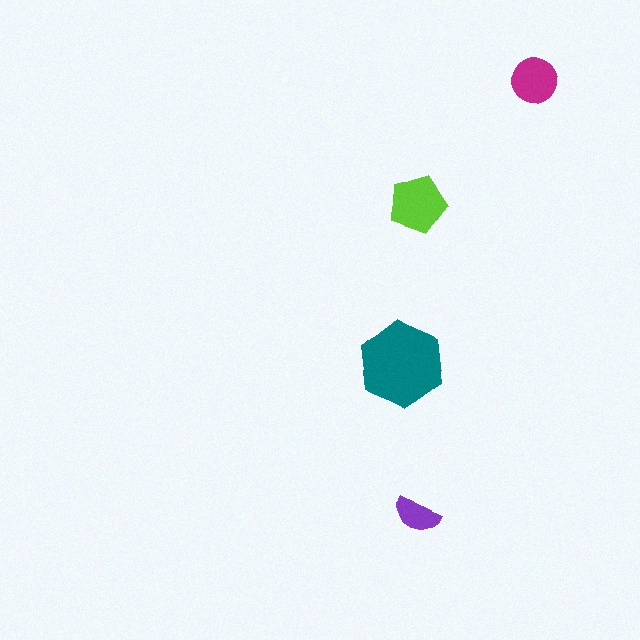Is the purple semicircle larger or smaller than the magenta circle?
Smaller.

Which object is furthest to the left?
The teal hexagon is leftmost.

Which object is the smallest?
The purple semicircle.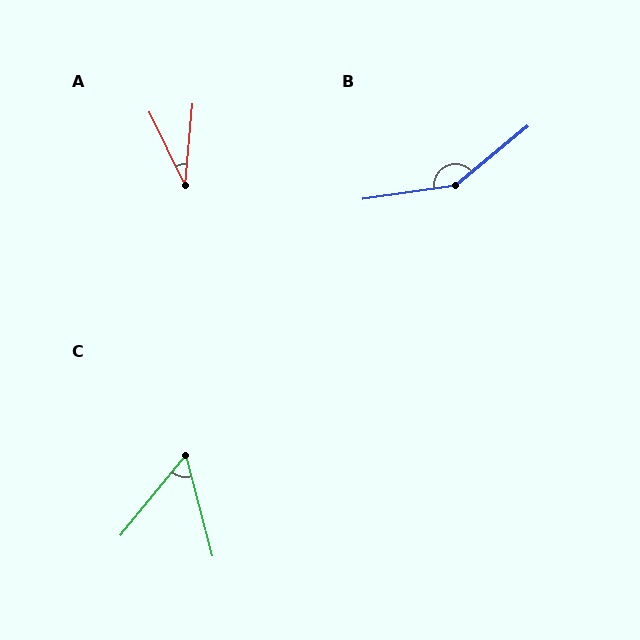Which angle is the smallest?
A, at approximately 32 degrees.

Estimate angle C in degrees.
Approximately 54 degrees.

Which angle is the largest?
B, at approximately 148 degrees.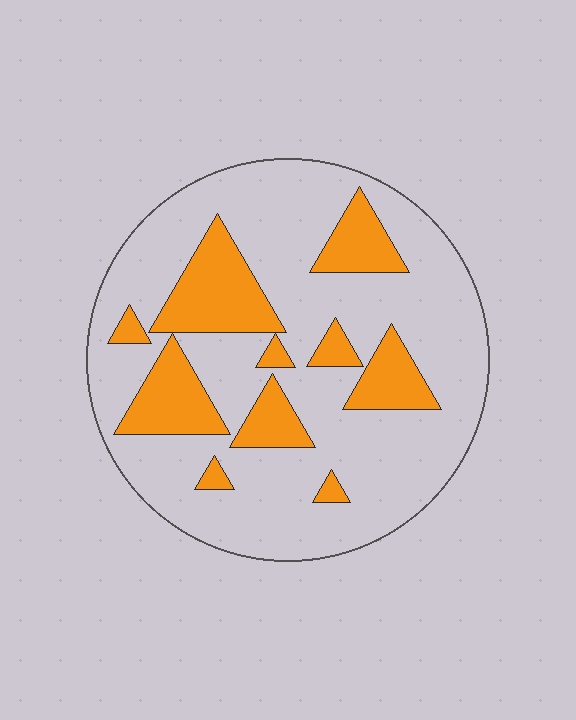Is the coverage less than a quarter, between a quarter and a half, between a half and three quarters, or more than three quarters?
Less than a quarter.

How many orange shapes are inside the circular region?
10.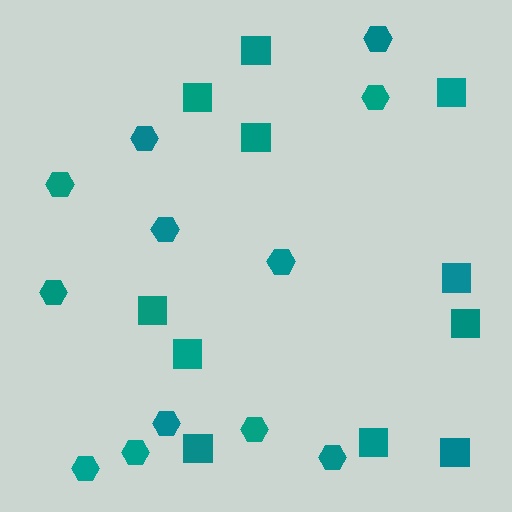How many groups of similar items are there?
There are 2 groups: one group of squares (11) and one group of hexagons (12).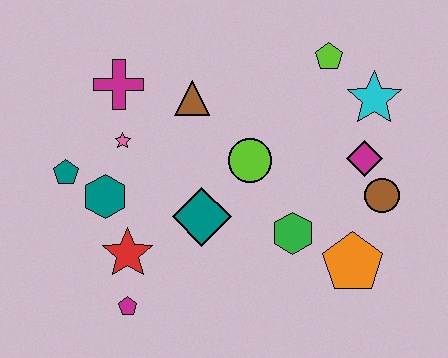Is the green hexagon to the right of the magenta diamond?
No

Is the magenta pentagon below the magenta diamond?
Yes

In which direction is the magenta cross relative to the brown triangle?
The magenta cross is to the left of the brown triangle.